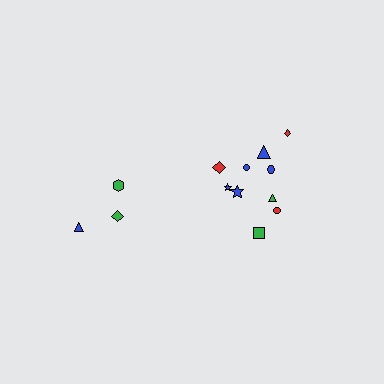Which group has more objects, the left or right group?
The right group.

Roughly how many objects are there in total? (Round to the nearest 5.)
Roughly 15 objects in total.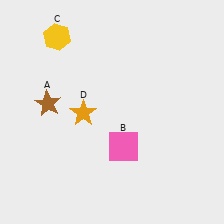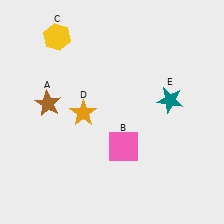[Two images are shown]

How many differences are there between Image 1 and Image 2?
There is 1 difference between the two images.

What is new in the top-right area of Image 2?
A teal star (E) was added in the top-right area of Image 2.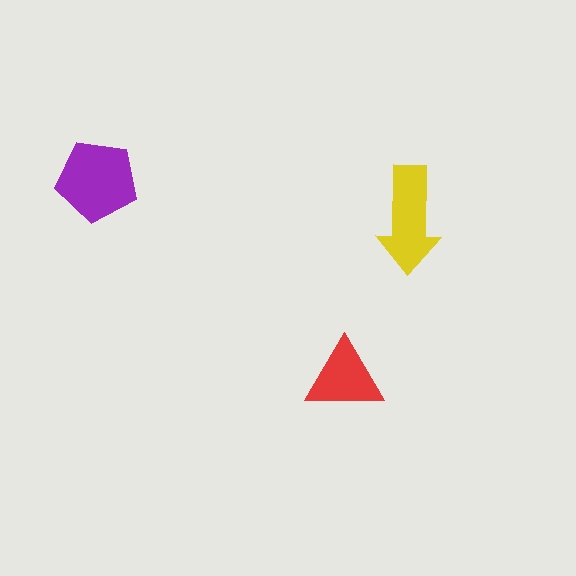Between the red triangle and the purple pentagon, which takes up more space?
The purple pentagon.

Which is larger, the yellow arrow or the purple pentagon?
The purple pentagon.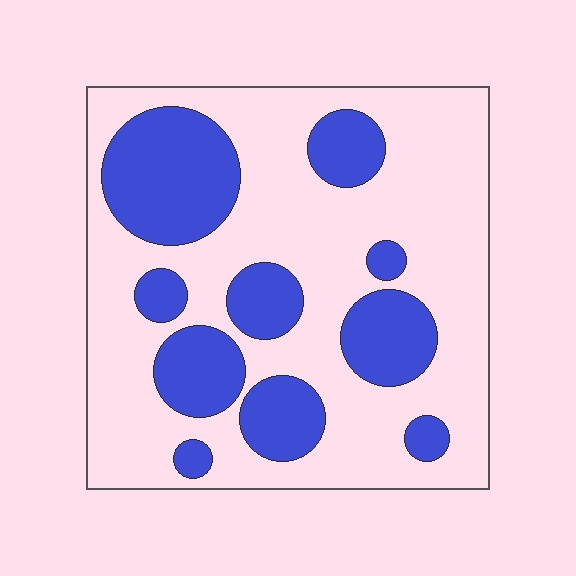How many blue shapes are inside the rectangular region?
10.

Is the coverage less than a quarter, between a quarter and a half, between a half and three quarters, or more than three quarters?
Between a quarter and a half.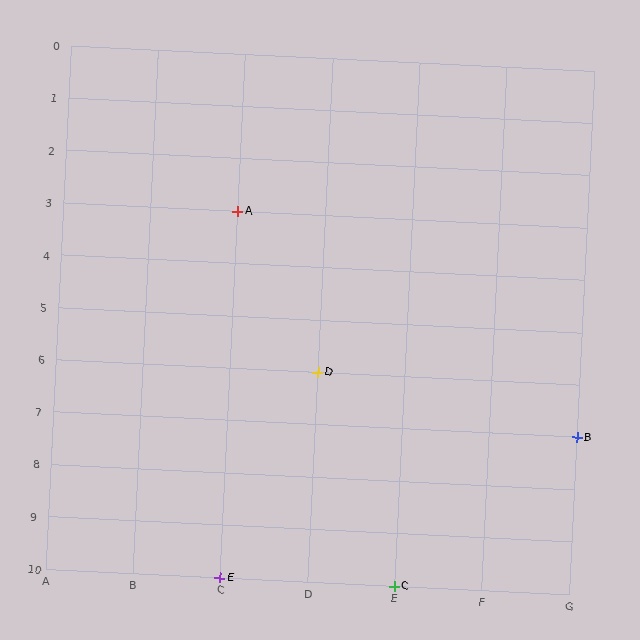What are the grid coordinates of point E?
Point E is at grid coordinates (C, 10).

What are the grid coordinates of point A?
Point A is at grid coordinates (C, 3).